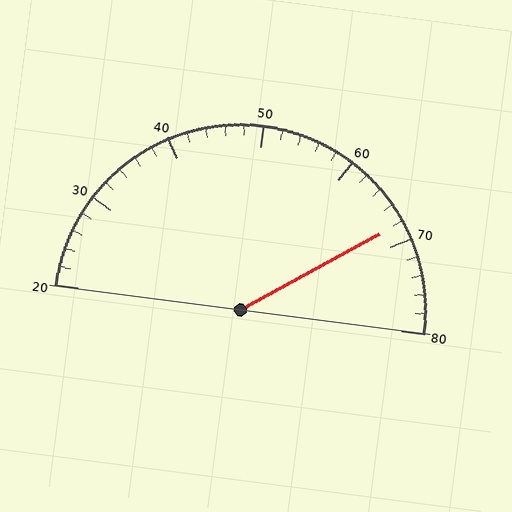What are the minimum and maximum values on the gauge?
The gauge ranges from 20 to 80.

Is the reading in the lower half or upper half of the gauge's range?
The reading is in the upper half of the range (20 to 80).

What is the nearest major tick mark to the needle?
The nearest major tick mark is 70.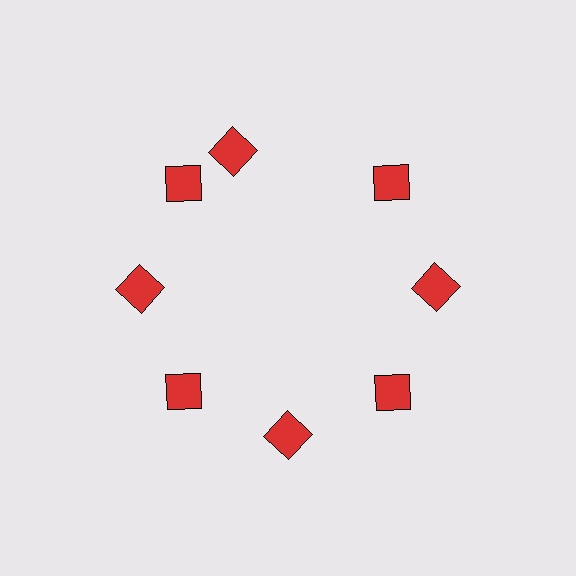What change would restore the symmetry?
The symmetry would be restored by rotating it back into even spacing with its neighbors so that all 8 diamonds sit at equal angles and equal distance from the center.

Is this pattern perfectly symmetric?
No. The 8 red diamonds are arranged in a ring, but one element near the 12 o'clock position is rotated out of alignment along the ring, breaking the 8-fold rotational symmetry.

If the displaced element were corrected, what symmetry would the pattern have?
It would have 8-fold rotational symmetry — the pattern would map onto itself every 45 degrees.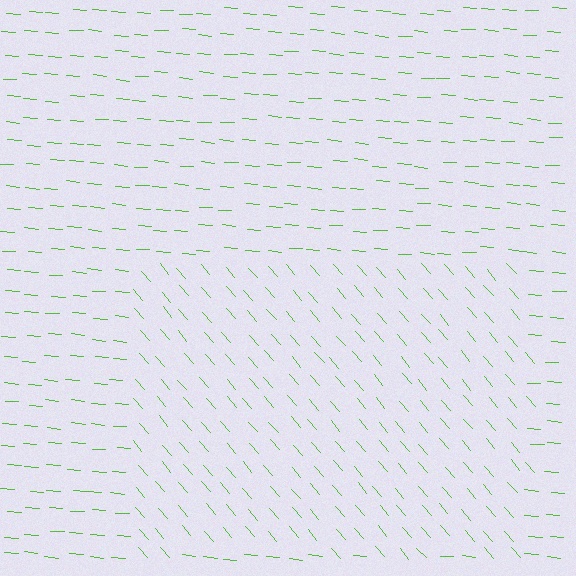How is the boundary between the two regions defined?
The boundary is defined purely by a change in line orientation (approximately 45 degrees difference). All lines are the same color and thickness.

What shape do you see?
I see a rectangle.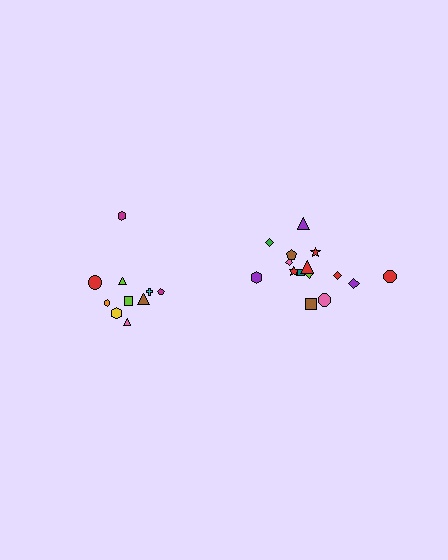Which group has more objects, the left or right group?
The right group.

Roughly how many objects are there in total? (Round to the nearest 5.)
Roughly 25 objects in total.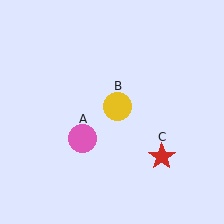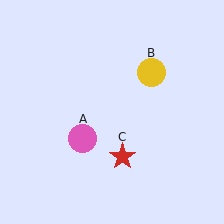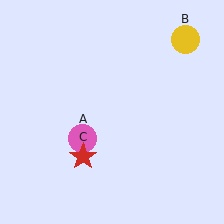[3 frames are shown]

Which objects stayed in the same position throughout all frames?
Pink circle (object A) remained stationary.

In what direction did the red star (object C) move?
The red star (object C) moved left.